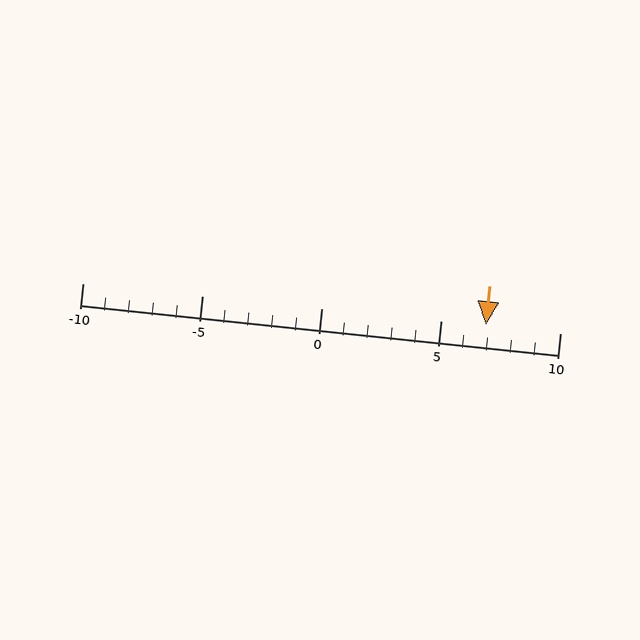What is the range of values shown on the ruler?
The ruler shows values from -10 to 10.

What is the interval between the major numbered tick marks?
The major tick marks are spaced 5 units apart.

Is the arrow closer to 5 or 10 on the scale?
The arrow is closer to 5.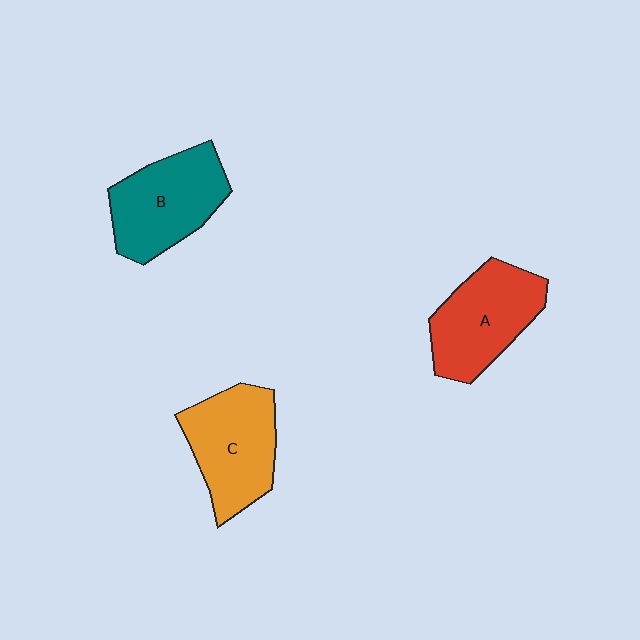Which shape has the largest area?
Shape B (teal).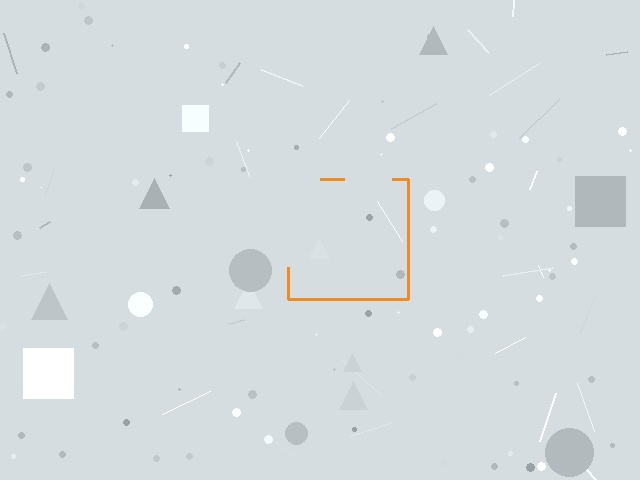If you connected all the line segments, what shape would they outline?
They would outline a square.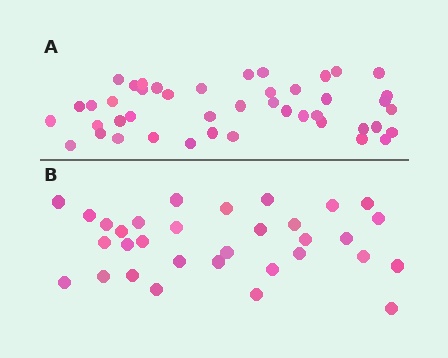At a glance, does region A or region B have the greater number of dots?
Region A (the top region) has more dots.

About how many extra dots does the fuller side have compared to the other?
Region A has roughly 12 or so more dots than region B.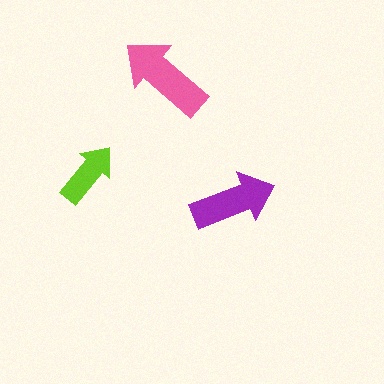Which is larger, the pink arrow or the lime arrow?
The pink one.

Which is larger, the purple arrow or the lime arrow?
The purple one.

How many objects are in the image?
There are 3 objects in the image.